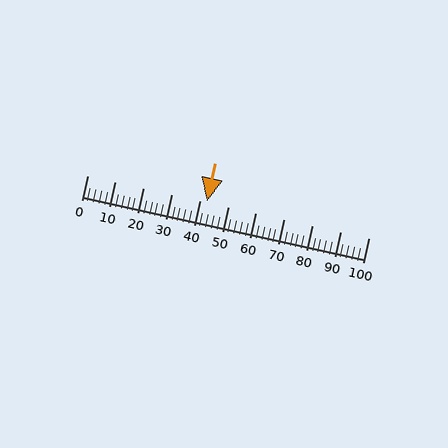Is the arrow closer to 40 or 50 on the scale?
The arrow is closer to 40.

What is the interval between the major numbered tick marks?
The major tick marks are spaced 10 units apart.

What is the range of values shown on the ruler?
The ruler shows values from 0 to 100.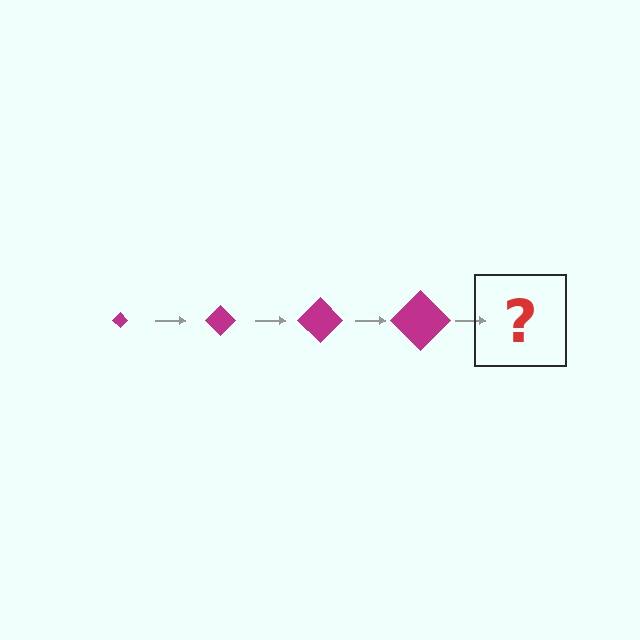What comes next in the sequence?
The next element should be a magenta diamond, larger than the previous one.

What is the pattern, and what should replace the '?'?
The pattern is that the diamond gets progressively larger each step. The '?' should be a magenta diamond, larger than the previous one.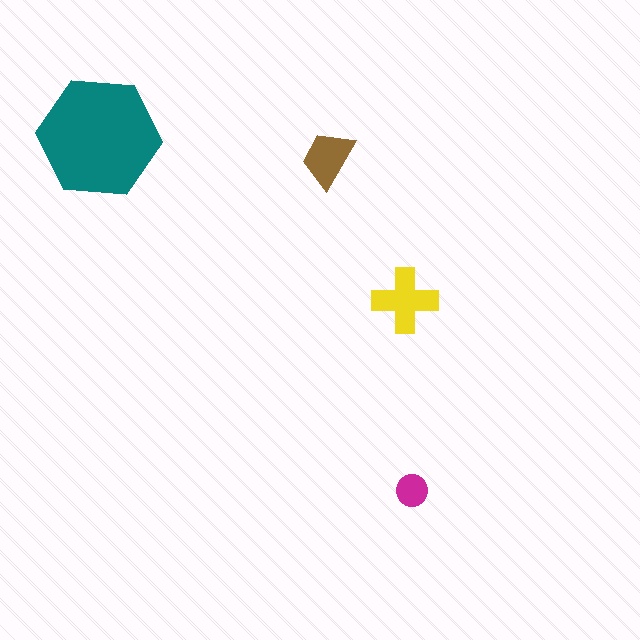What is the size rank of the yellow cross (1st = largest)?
2nd.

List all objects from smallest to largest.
The magenta circle, the brown trapezoid, the yellow cross, the teal hexagon.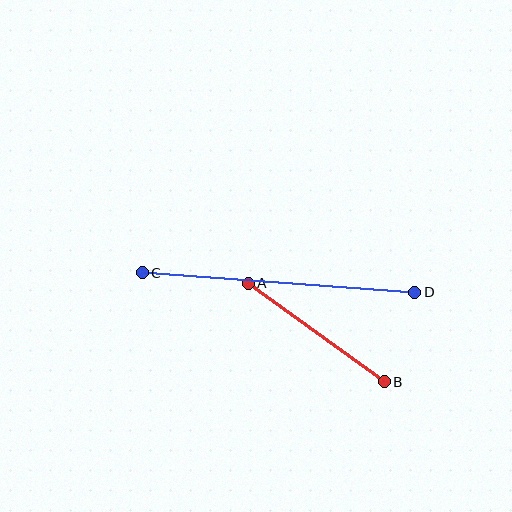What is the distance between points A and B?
The distance is approximately 168 pixels.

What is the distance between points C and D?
The distance is approximately 273 pixels.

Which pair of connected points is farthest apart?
Points C and D are farthest apart.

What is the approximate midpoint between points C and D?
The midpoint is at approximately (278, 283) pixels.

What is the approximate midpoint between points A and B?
The midpoint is at approximately (316, 332) pixels.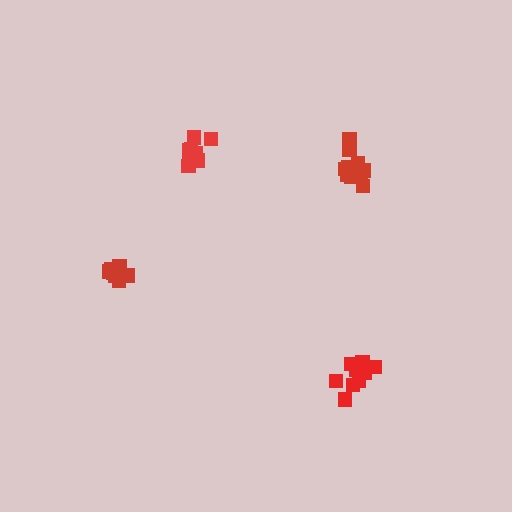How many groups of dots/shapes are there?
There are 4 groups.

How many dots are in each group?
Group 1: 9 dots, Group 2: 9 dots, Group 3: 11 dots, Group 4: 8 dots (37 total).